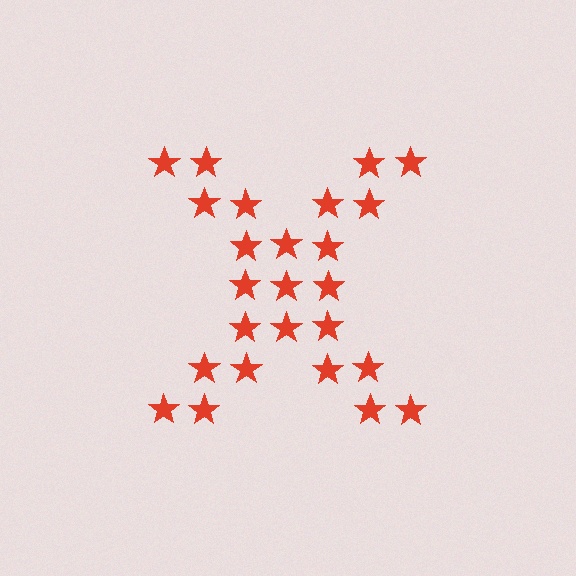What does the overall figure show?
The overall figure shows the letter X.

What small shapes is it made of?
It is made of small stars.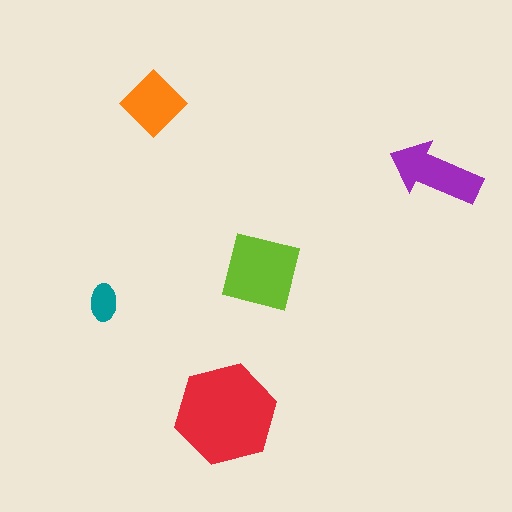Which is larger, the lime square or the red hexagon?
The red hexagon.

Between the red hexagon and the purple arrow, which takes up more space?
The red hexagon.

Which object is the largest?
The red hexagon.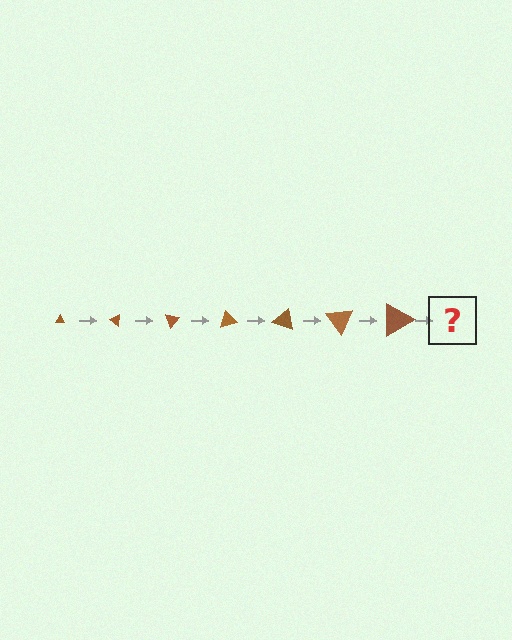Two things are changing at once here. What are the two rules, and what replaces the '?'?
The two rules are that the triangle grows larger each step and it rotates 35 degrees each step. The '?' should be a triangle, larger than the previous one and rotated 245 degrees from the start.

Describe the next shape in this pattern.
It should be a triangle, larger than the previous one and rotated 245 degrees from the start.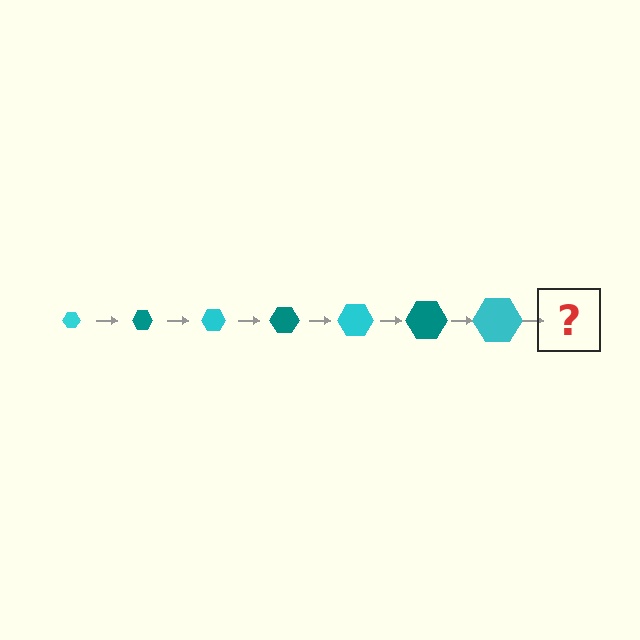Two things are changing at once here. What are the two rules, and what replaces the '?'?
The two rules are that the hexagon grows larger each step and the color cycles through cyan and teal. The '?' should be a teal hexagon, larger than the previous one.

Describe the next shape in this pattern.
It should be a teal hexagon, larger than the previous one.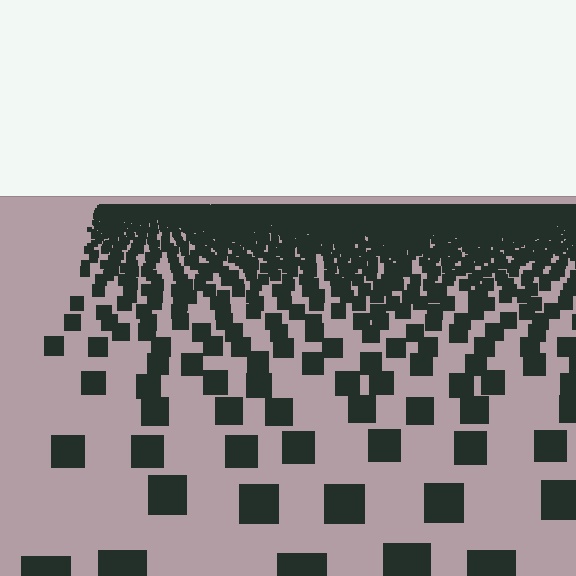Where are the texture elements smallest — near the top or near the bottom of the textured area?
Near the top.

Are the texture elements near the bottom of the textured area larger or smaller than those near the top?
Larger. Near the bottom, elements are closer to the viewer and appear at a bigger on-screen size.